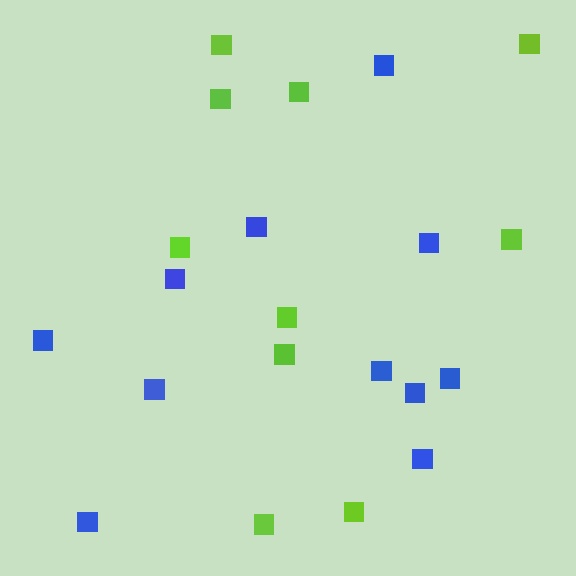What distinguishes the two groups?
There are 2 groups: one group of lime squares (10) and one group of blue squares (11).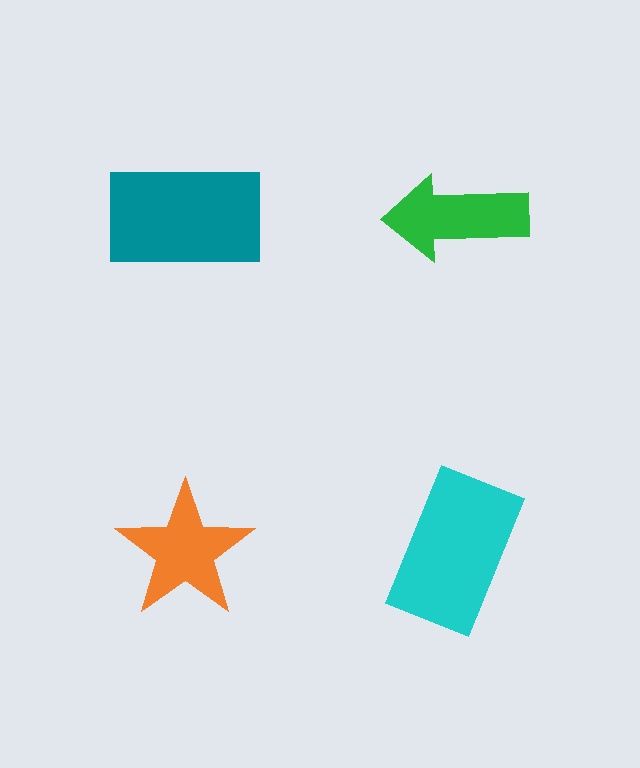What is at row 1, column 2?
A green arrow.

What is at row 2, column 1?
An orange star.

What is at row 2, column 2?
A cyan rectangle.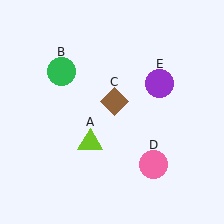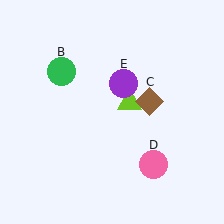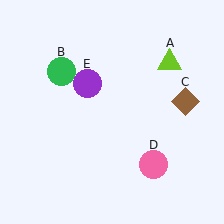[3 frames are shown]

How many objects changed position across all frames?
3 objects changed position: lime triangle (object A), brown diamond (object C), purple circle (object E).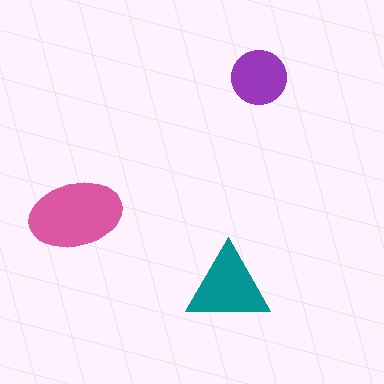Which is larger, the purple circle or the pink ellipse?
The pink ellipse.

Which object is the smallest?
The purple circle.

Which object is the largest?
The pink ellipse.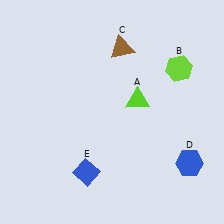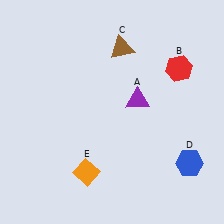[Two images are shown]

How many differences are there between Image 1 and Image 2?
There are 3 differences between the two images.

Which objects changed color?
A changed from lime to purple. B changed from lime to red. E changed from blue to orange.